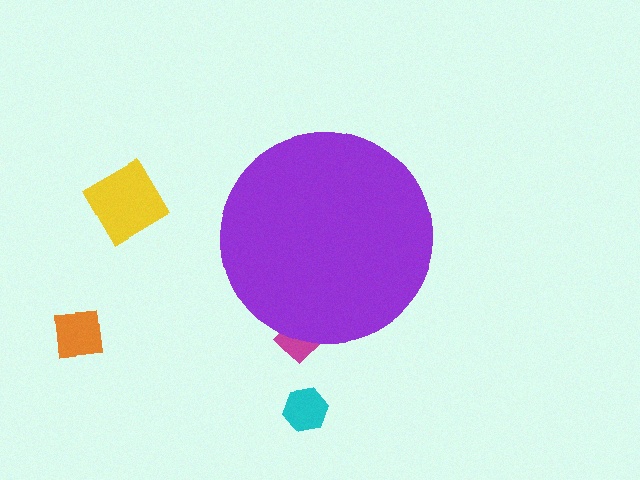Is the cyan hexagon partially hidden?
No, the cyan hexagon is fully visible.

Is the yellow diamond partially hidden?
No, the yellow diamond is fully visible.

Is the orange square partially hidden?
No, the orange square is fully visible.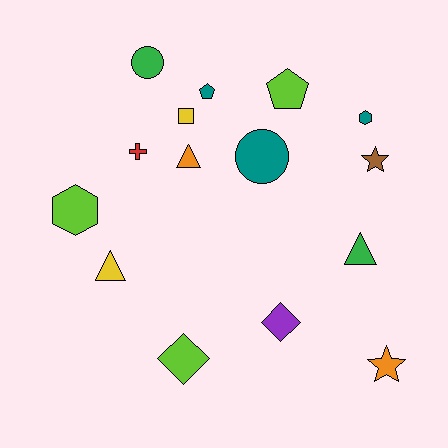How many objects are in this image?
There are 15 objects.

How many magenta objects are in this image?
There are no magenta objects.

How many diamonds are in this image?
There are 2 diamonds.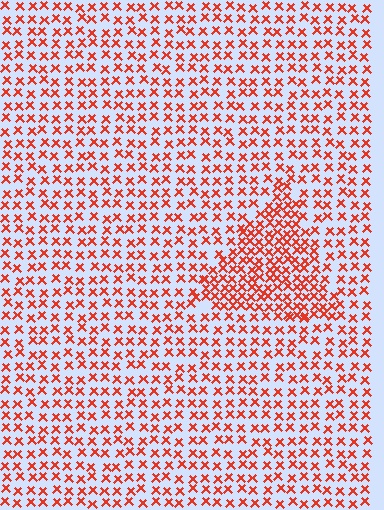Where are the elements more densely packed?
The elements are more densely packed inside the triangle boundary.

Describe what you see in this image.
The image contains small red elements arranged at two different densities. A triangle-shaped region is visible where the elements are more densely packed than the surrounding area.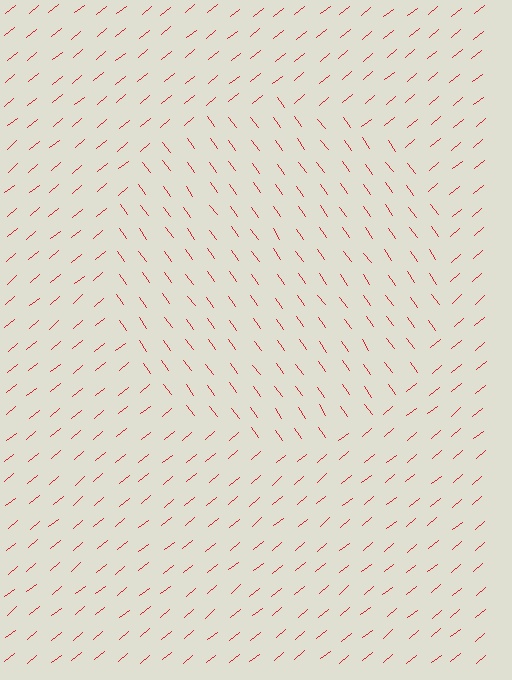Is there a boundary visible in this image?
Yes, there is a texture boundary formed by a change in line orientation.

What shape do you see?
I see a circle.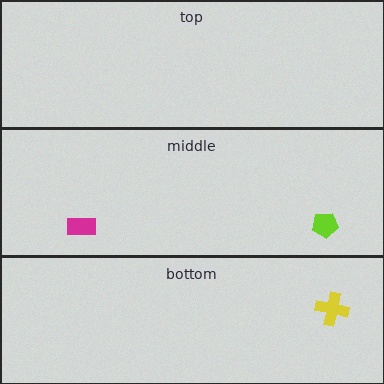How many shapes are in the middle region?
2.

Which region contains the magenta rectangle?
The middle region.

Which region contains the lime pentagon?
The middle region.